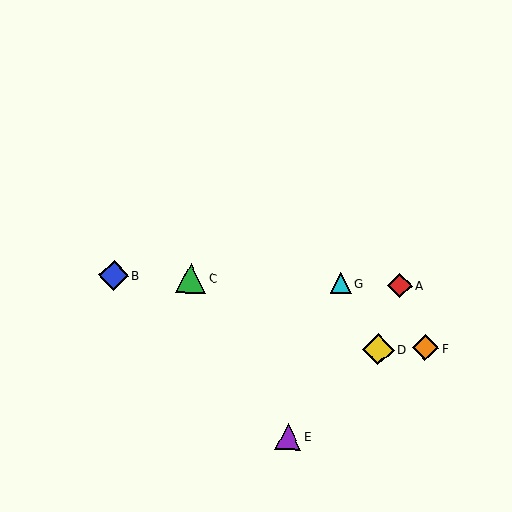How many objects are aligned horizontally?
4 objects (A, B, C, G) are aligned horizontally.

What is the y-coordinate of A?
Object A is at y≈285.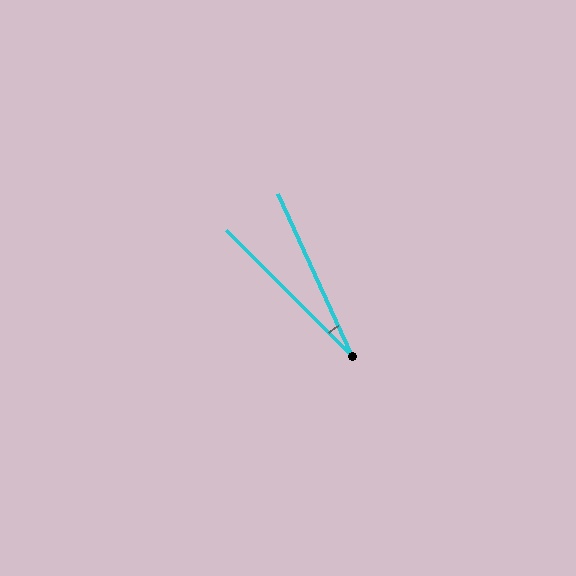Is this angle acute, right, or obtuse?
It is acute.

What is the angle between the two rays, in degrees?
Approximately 20 degrees.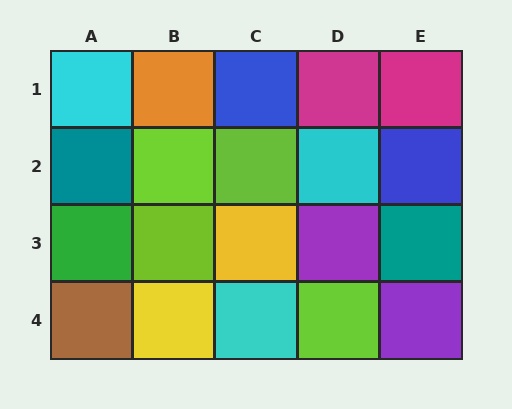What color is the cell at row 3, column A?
Green.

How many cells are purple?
2 cells are purple.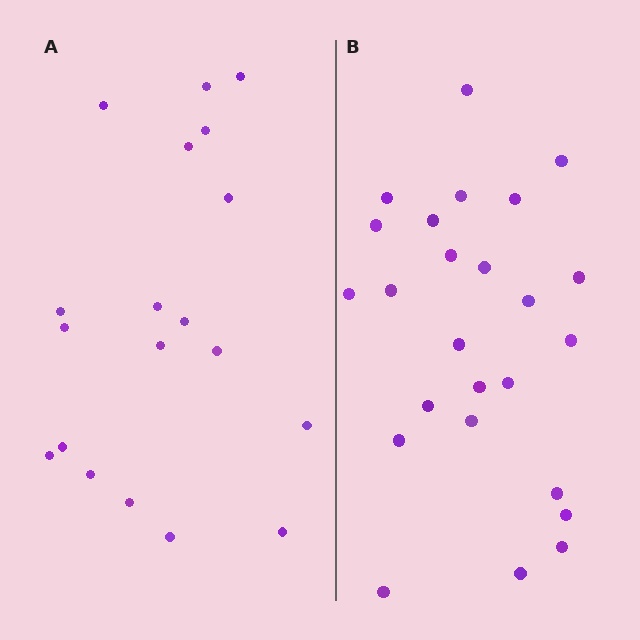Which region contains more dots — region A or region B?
Region B (the right region) has more dots.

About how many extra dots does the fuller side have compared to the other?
Region B has about 6 more dots than region A.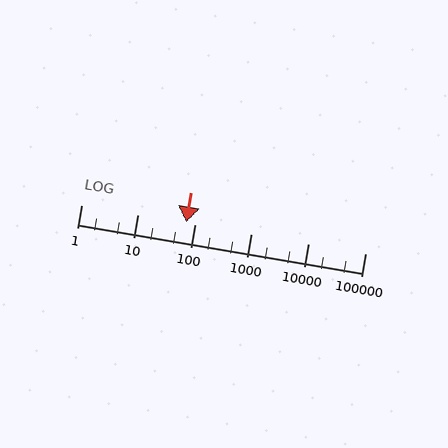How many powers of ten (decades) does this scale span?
The scale spans 5 decades, from 1 to 100000.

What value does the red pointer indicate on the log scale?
The pointer indicates approximately 72.